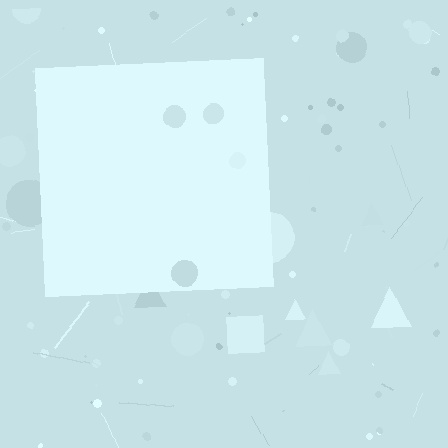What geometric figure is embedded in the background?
A square is embedded in the background.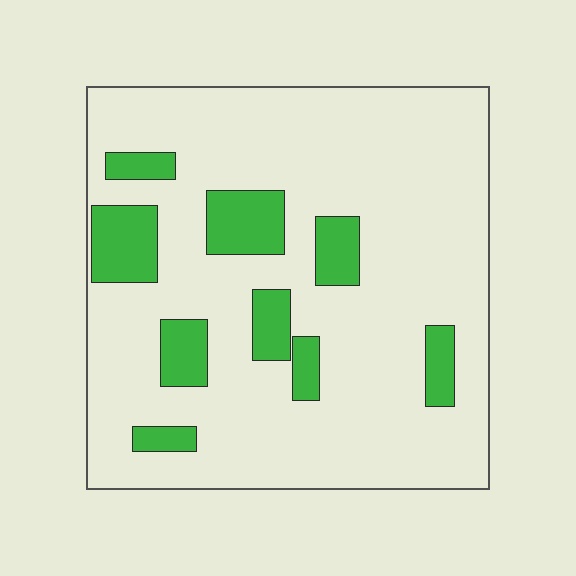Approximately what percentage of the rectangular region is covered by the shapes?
Approximately 15%.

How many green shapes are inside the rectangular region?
9.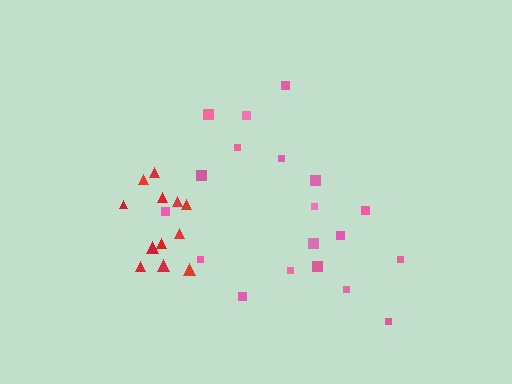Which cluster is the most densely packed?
Red.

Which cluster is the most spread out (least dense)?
Pink.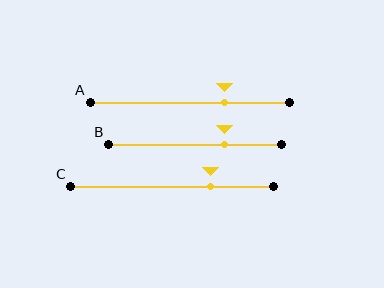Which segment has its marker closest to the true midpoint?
Segment B has its marker closest to the true midpoint.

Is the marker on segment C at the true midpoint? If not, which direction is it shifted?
No, the marker on segment C is shifted to the right by about 19% of the segment length.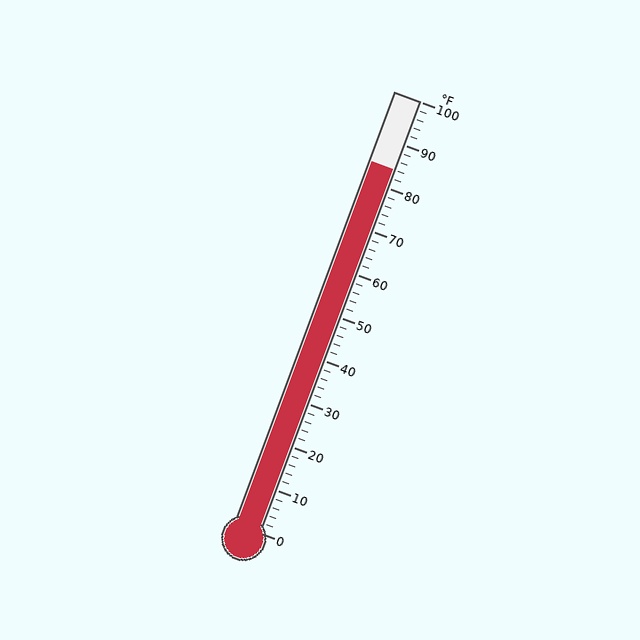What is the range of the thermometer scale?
The thermometer scale ranges from 0°F to 100°F.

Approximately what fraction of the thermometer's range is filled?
The thermometer is filled to approximately 85% of its range.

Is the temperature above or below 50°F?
The temperature is above 50°F.